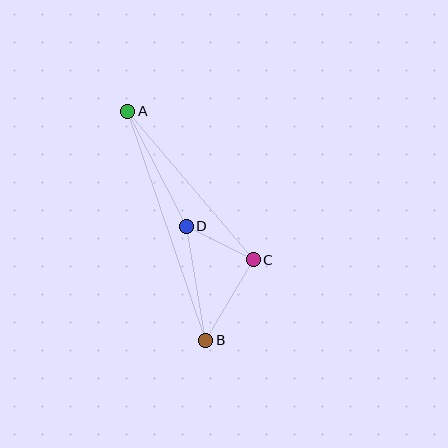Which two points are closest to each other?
Points C and D are closest to each other.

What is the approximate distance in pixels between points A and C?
The distance between A and C is approximately 195 pixels.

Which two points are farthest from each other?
Points A and B are farthest from each other.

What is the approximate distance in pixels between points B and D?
The distance between B and D is approximately 116 pixels.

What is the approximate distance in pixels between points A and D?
The distance between A and D is approximately 129 pixels.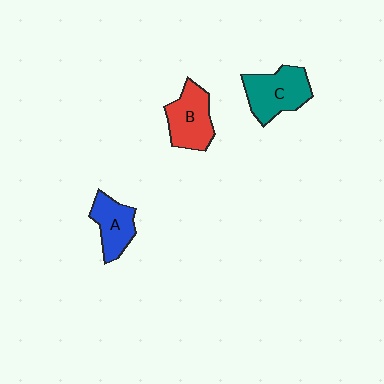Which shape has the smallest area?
Shape A (blue).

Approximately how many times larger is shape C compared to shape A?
Approximately 1.3 times.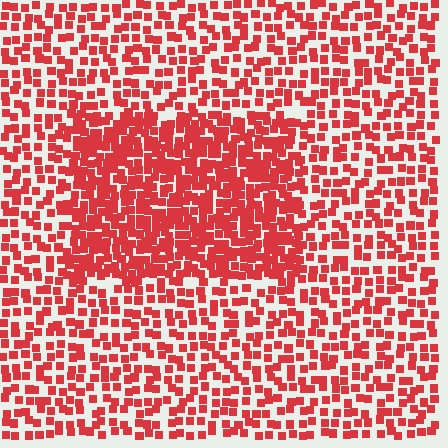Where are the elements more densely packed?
The elements are more densely packed inside the rectangle boundary.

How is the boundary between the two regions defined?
The boundary is defined by a change in element density (approximately 1.9x ratio). All elements are the same color, size, and shape.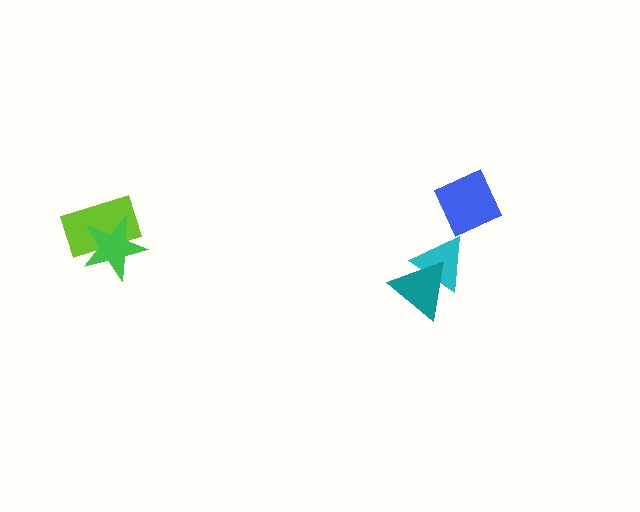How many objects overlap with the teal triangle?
1 object overlaps with the teal triangle.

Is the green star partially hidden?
No, no other shape covers it.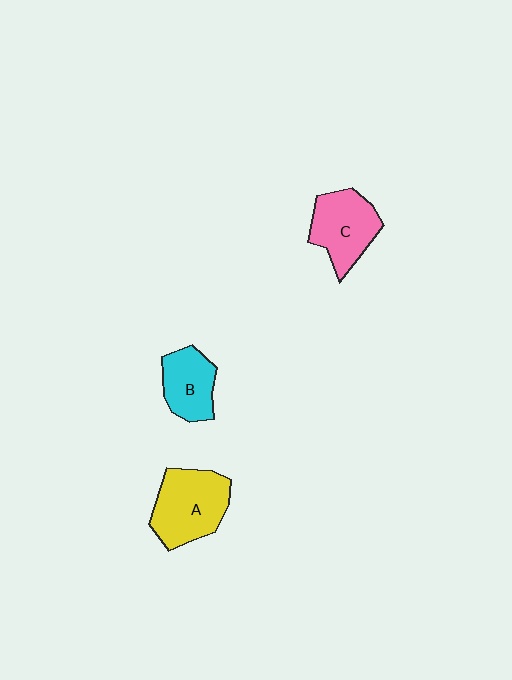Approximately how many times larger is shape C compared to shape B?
Approximately 1.3 times.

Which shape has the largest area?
Shape A (yellow).